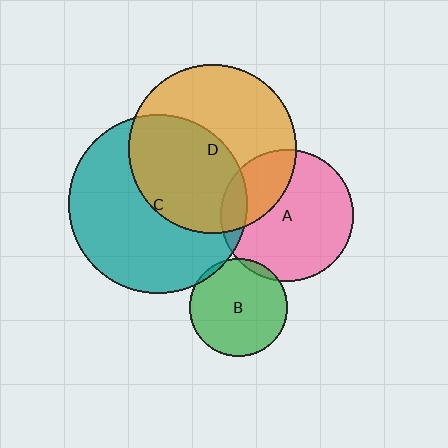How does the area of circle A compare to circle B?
Approximately 1.8 times.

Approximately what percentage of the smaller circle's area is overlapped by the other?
Approximately 50%.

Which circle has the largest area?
Circle C (teal).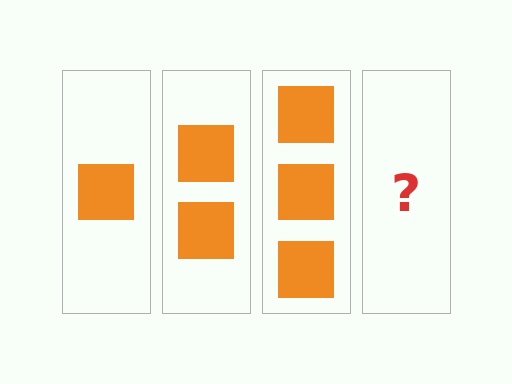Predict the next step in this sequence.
The next step is 4 squares.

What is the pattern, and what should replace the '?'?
The pattern is that each step adds one more square. The '?' should be 4 squares.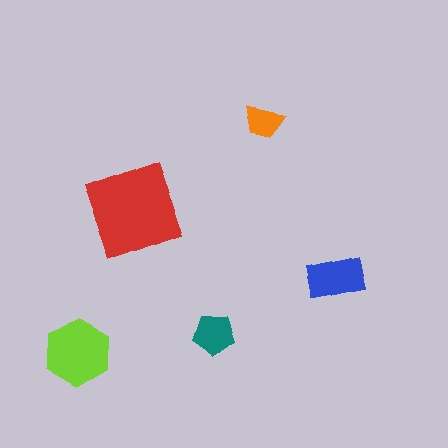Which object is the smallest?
The orange trapezoid.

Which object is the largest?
The red diamond.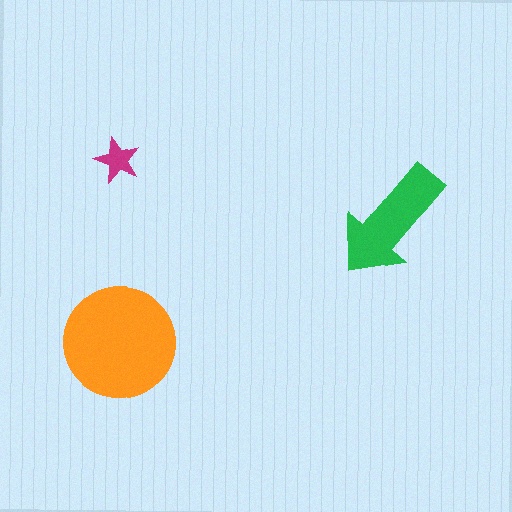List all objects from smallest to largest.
The magenta star, the green arrow, the orange circle.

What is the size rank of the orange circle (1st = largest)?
1st.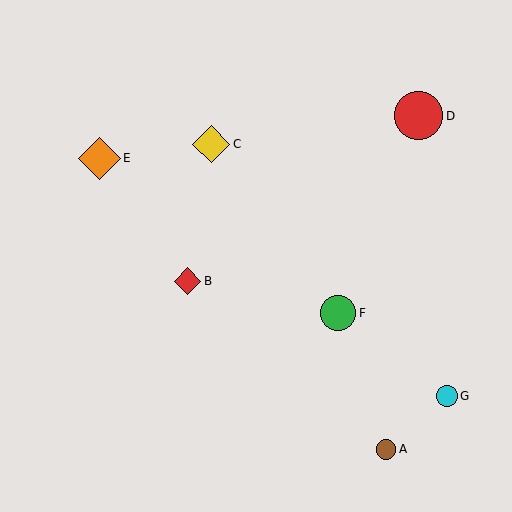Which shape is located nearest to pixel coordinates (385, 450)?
The brown circle (labeled A) at (386, 449) is nearest to that location.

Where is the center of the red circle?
The center of the red circle is at (418, 116).